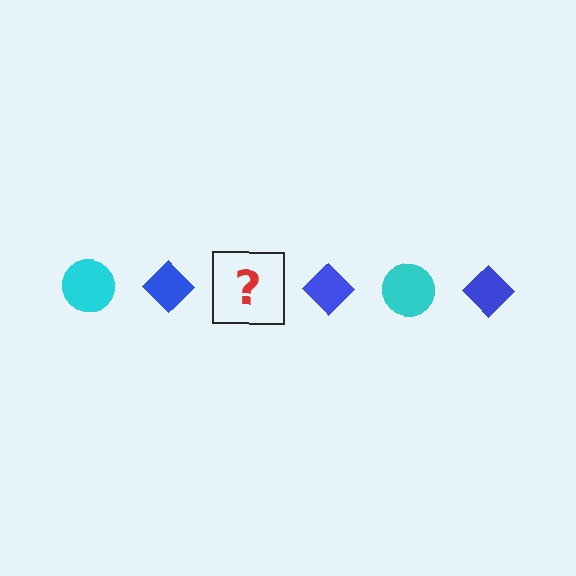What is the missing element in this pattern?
The missing element is a cyan circle.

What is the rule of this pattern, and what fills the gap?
The rule is that the pattern alternates between cyan circle and blue diamond. The gap should be filled with a cyan circle.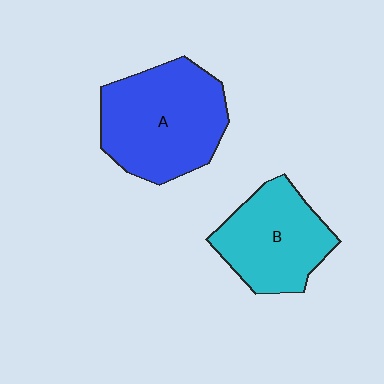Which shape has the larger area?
Shape A (blue).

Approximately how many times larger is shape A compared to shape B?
Approximately 1.3 times.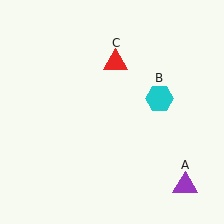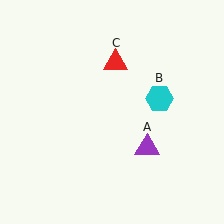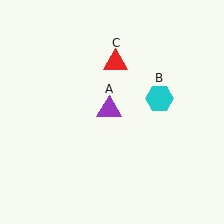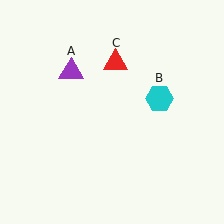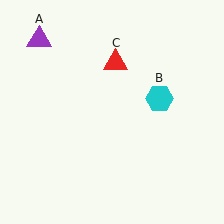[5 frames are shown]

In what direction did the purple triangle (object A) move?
The purple triangle (object A) moved up and to the left.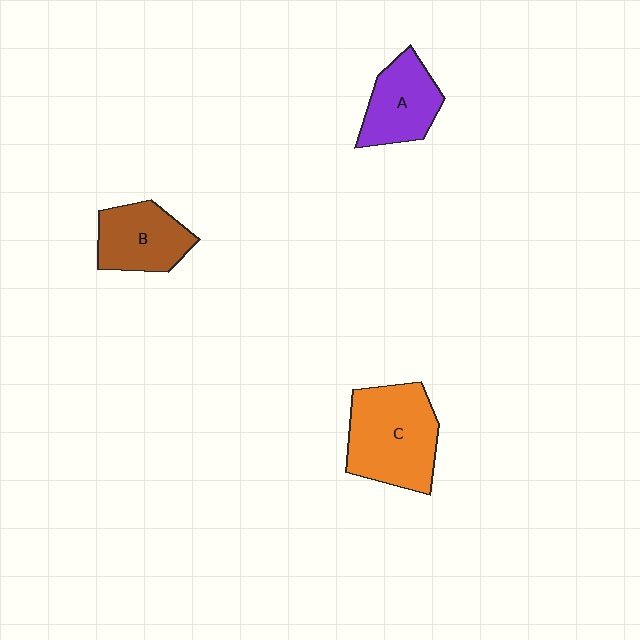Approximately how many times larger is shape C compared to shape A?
Approximately 1.5 times.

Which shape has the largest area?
Shape C (orange).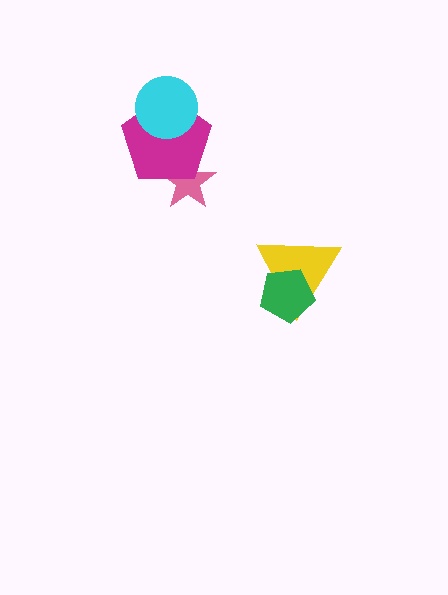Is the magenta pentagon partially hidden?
Yes, it is partially covered by another shape.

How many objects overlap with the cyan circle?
1 object overlaps with the cyan circle.